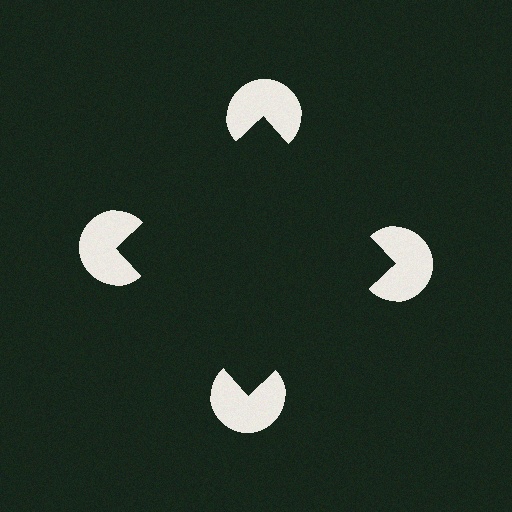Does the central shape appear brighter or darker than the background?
It typically appears slightly darker than the background, even though no actual brightness change is drawn.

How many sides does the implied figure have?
4 sides.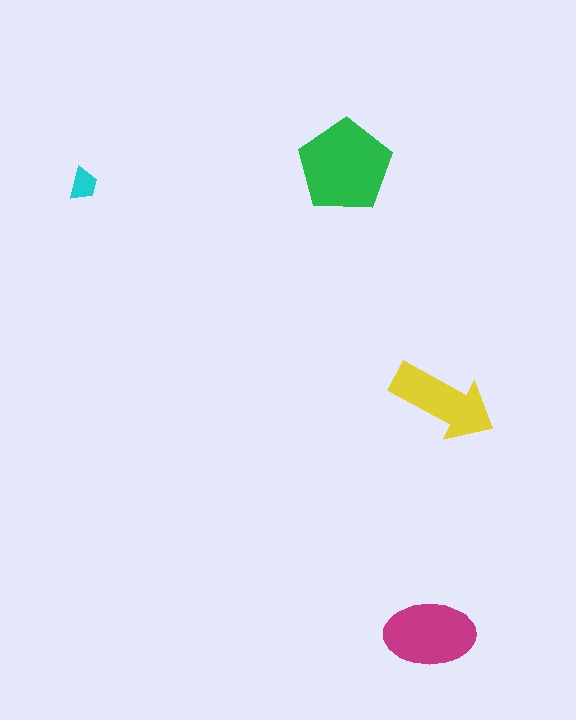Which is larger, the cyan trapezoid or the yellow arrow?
The yellow arrow.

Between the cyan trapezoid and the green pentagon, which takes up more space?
The green pentagon.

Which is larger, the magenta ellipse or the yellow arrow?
The magenta ellipse.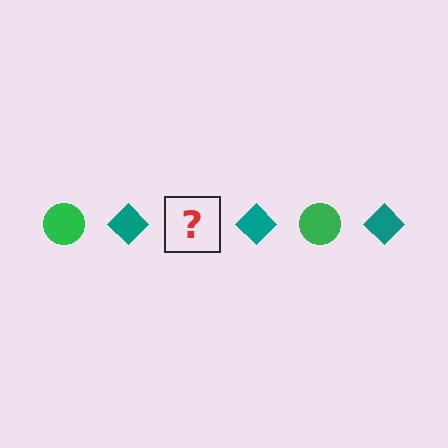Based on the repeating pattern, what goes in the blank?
The blank should be a green circle.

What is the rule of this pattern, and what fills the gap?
The rule is that the pattern alternates between green circle and teal diamond. The gap should be filled with a green circle.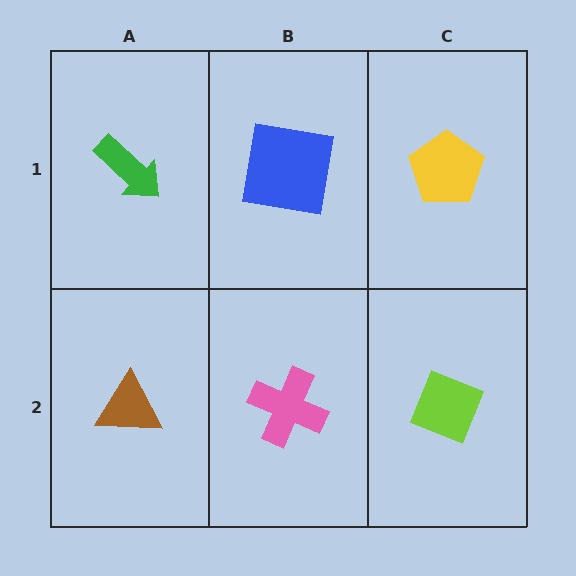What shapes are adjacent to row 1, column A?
A brown triangle (row 2, column A), a blue square (row 1, column B).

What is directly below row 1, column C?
A lime diamond.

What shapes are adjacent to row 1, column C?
A lime diamond (row 2, column C), a blue square (row 1, column B).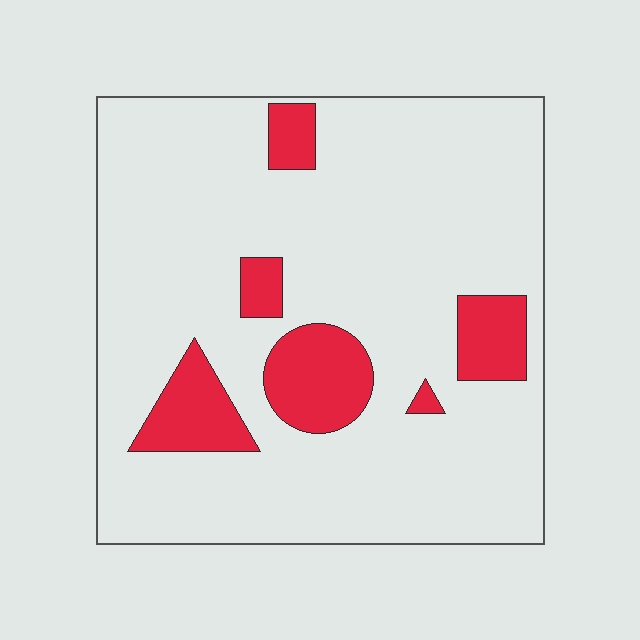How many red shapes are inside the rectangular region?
6.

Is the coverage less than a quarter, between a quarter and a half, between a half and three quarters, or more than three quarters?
Less than a quarter.